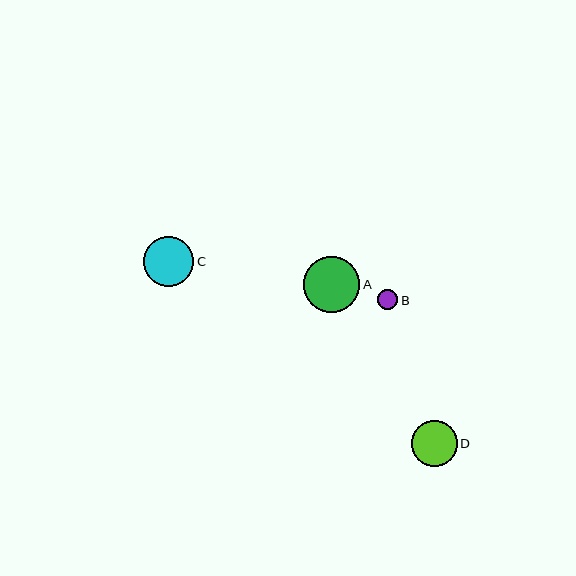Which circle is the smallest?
Circle B is the smallest with a size of approximately 20 pixels.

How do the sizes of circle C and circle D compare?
Circle C and circle D are approximately the same size.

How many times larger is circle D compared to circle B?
Circle D is approximately 2.3 times the size of circle B.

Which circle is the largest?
Circle A is the largest with a size of approximately 56 pixels.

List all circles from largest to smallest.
From largest to smallest: A, C, D, B.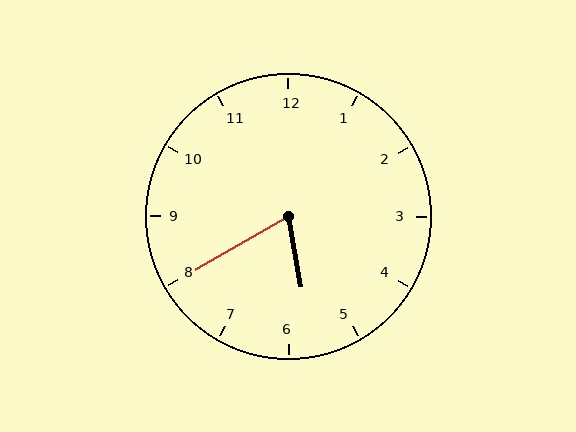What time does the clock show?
5:40.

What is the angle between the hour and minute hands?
Approximately 70 degrees.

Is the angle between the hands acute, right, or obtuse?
It is acute.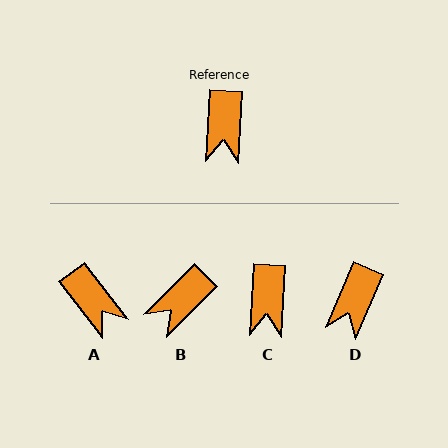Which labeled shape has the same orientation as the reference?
C.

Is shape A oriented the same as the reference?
No, it is off by about 41 degrees.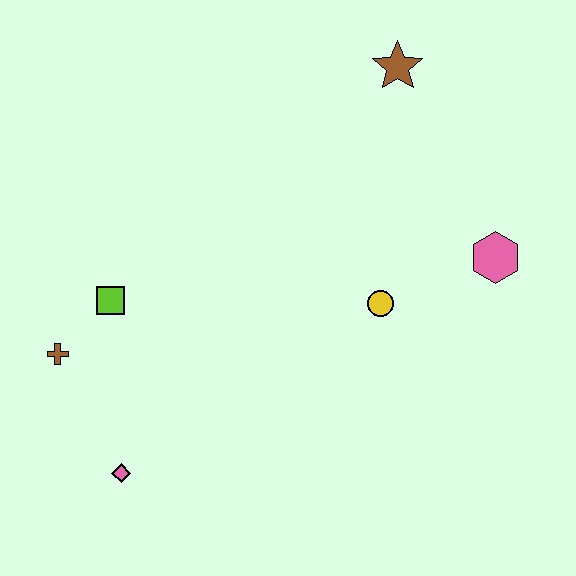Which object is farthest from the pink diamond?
The brown star is farthest from the pink diamond.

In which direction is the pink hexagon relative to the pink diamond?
The pink hexagon is to the right of the pink diamond.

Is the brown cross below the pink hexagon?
Yes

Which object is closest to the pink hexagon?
The yellow circle is closest to the pink hexagon.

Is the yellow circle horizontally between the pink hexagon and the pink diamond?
Yes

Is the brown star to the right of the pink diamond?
Yes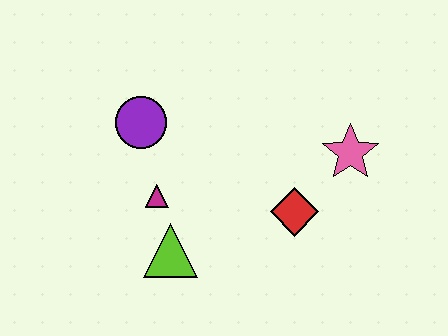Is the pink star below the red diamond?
No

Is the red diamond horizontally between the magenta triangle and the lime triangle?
No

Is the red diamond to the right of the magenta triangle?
Yes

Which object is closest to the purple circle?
The magenta triangle is closest to the purple circle.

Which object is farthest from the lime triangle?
The pink star is farthest from the lime triangle.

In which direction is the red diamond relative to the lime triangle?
The red diamond is to the right of the lime triangle.